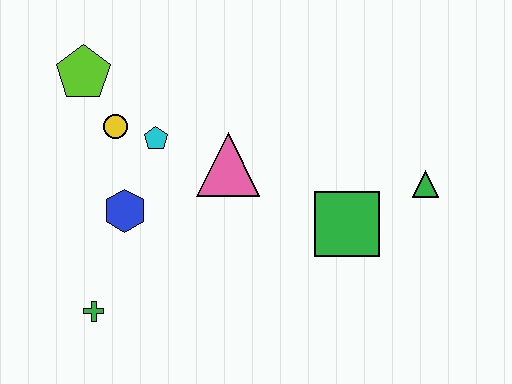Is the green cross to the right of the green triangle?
No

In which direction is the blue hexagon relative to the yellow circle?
The blue hexagon is below the yellow circle.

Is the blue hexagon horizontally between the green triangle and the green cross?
Yes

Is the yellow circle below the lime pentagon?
Yes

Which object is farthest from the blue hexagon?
The green triangle is farthest from the blue hexagon.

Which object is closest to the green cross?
The blue hexagon is closest to the green cross.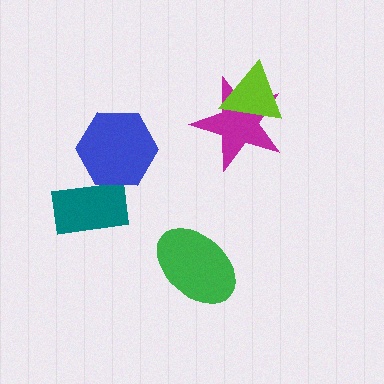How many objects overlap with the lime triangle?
1 object overlaps with the lime triangle.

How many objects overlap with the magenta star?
1 object overlaps with the magenta star.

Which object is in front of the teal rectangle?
The blue hexagon is in front of the teal rectangle.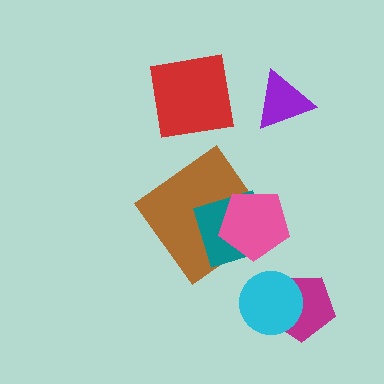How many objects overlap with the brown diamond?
2 objects overlap with the brown diamond.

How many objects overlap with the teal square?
2 objects overlap with the teal square.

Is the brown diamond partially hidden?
Yes, it is partially covered by another shape.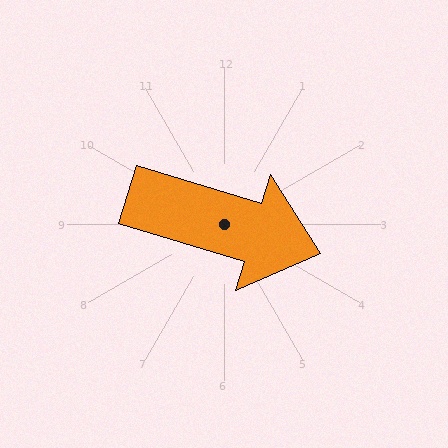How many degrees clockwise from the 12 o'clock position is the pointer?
Approximately 107 degrees.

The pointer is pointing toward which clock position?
Roughly 4 o'clock.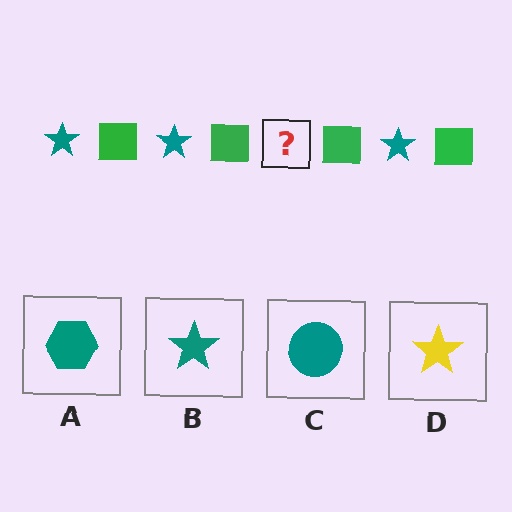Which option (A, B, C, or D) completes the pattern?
B.